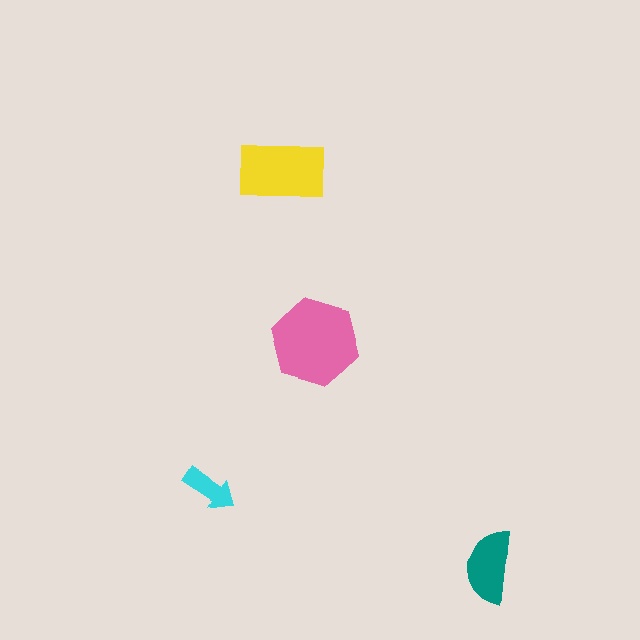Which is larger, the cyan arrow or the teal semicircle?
The teal semicircle.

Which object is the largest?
The pink hexagon.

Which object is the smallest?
The cyan arrow.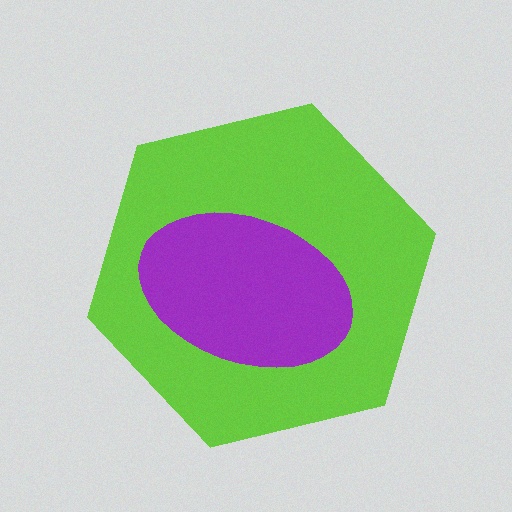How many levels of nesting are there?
2.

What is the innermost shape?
The purple ellipse.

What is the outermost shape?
The lime hexagon.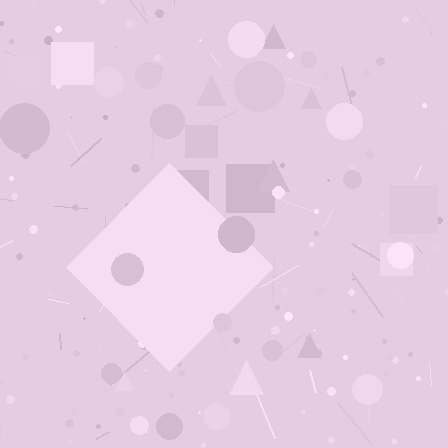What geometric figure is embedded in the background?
A diamond is embedded in the background.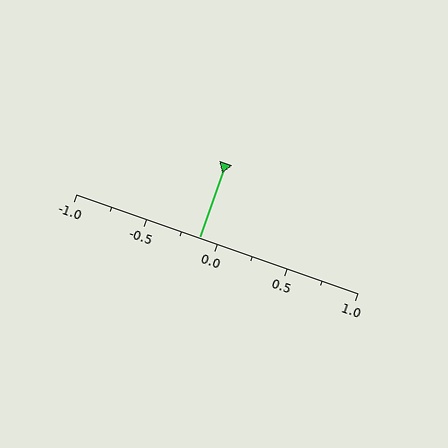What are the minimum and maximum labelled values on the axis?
The axis runs from -1.0 to 1.0.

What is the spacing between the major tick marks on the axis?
The major ticks are spaced 0.5 apart.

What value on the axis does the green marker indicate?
The marker indicates approximately -0.12.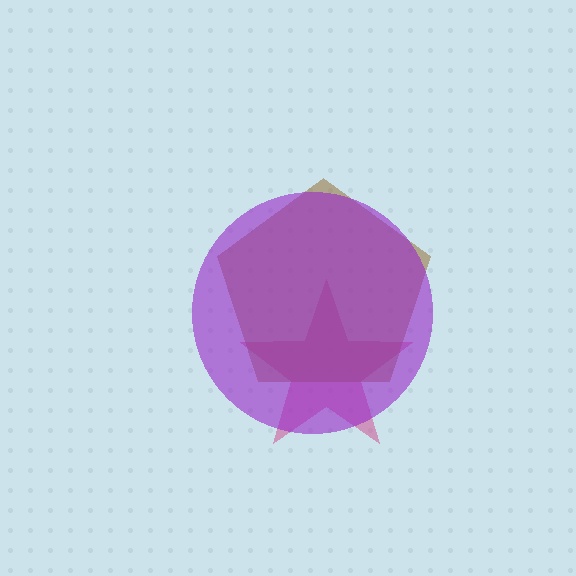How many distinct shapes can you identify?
There are 3 distinct shapes: a magenta star, a brown pentagon, a purple circle.